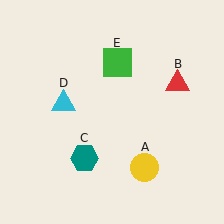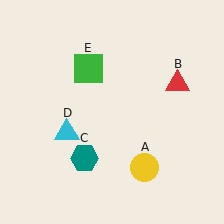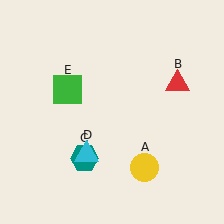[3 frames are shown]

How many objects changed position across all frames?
2 objects changed position: cyan triangle (object D), green square (object E).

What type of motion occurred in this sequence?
The cyan triangle (object D), green square (object E) rotated counterclockwise around the center of the scene.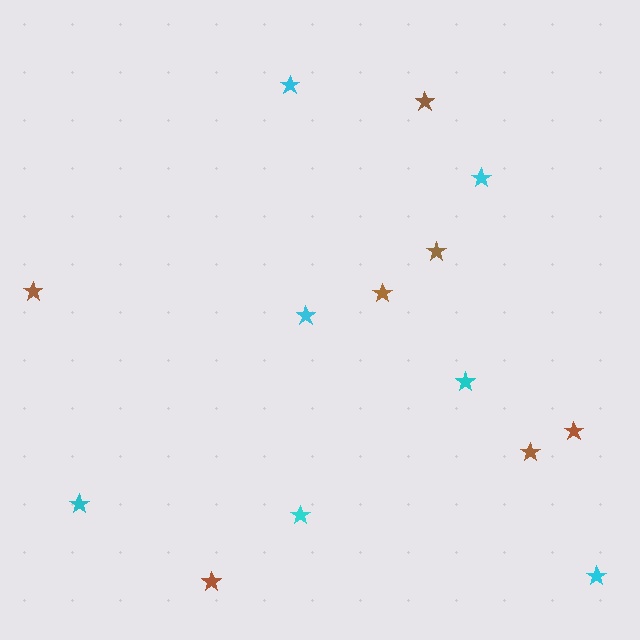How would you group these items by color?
There are 2 groups: one group of cyan stars (7) and one group of brown stars (7).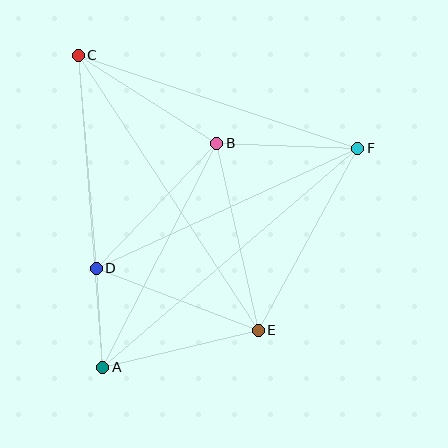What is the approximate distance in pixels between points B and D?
The distance between B and D is approximately 174 pixels.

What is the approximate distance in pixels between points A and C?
The distance between A and C is approximately 313 pixels.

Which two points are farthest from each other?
Points A and F are farthest from each other.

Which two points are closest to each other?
Points A and D are closest to each other.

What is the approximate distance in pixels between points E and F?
The distance between E and F is approximately 208 pixels.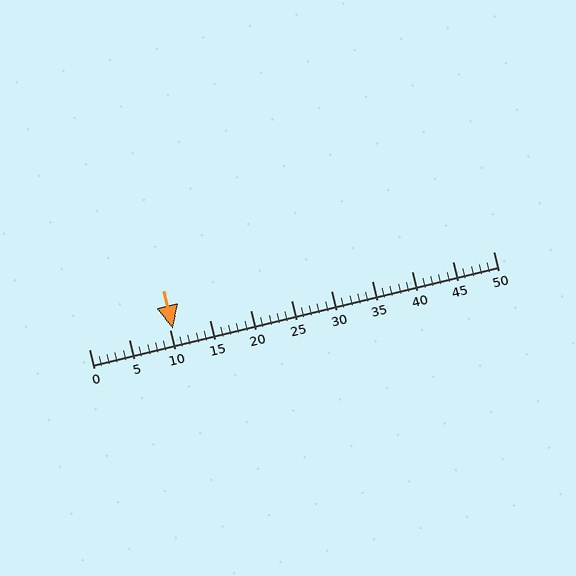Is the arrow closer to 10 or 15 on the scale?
The arrow is closer to 10.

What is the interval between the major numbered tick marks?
The major tick marks are spaced 5 units apart.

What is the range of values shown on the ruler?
The ruler shows values from 0 to 50.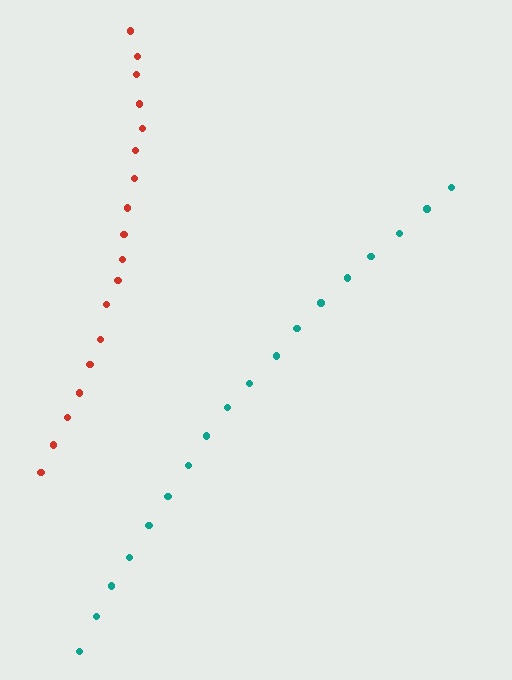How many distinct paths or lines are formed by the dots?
There are 2 distinct paths.